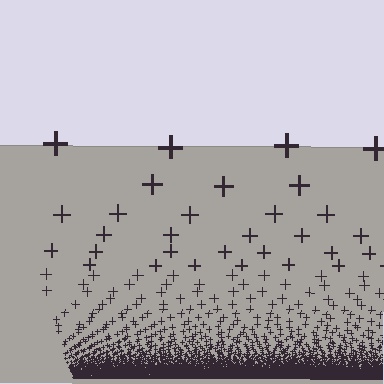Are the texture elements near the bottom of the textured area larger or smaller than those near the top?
Smaller. The gradient is inverted — elements near the bottom are smaller and denser.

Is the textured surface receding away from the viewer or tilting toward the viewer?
The surface appears to tilt toward the viewer. Texture elements get larger and sparser toward the top.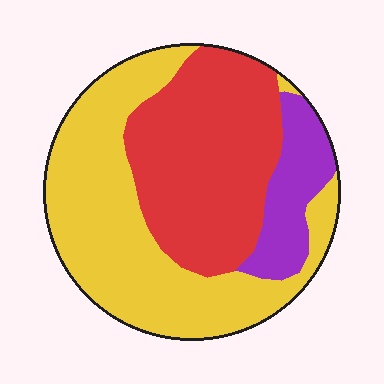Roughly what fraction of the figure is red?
Red covers 39% of the figure.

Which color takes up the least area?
Purple, at roughly 15%.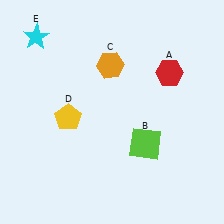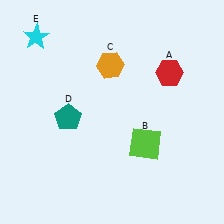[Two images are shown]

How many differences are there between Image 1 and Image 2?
There is 1 difference between the two images.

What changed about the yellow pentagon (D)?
In Image 1, D is yellow. In Image 2, it changed to teal.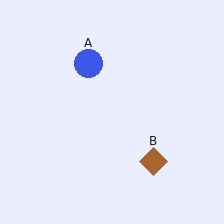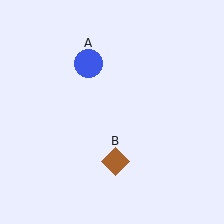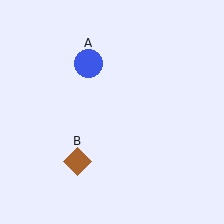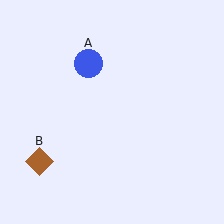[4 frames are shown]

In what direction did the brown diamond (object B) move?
The brown diamond (object B) moved left.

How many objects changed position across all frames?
1 object changed position: brown diamond (object B).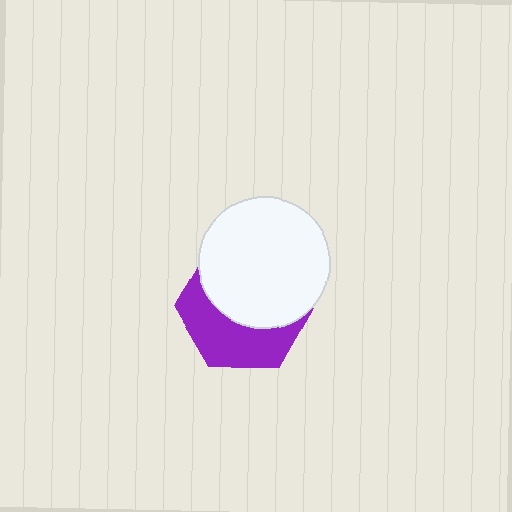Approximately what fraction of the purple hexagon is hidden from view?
Roughly 56% of the purple hexagon is hidden behind the white circle.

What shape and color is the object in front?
The object in front is a white circle.